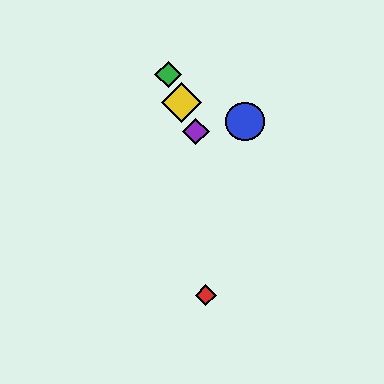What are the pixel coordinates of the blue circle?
The blue circle is at (245, 121).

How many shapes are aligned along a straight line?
3 shapes (the green diamond, the yellow diamond, the purple diamond) are aligned along a straight line.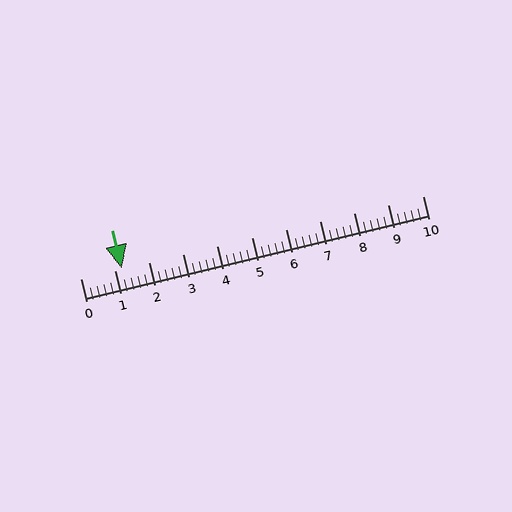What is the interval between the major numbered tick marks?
The major tick marks are spaced 1 units apart.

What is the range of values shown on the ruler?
The ruler shows values from 0 to 10.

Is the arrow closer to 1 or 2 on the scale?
The arrow is closer to 1.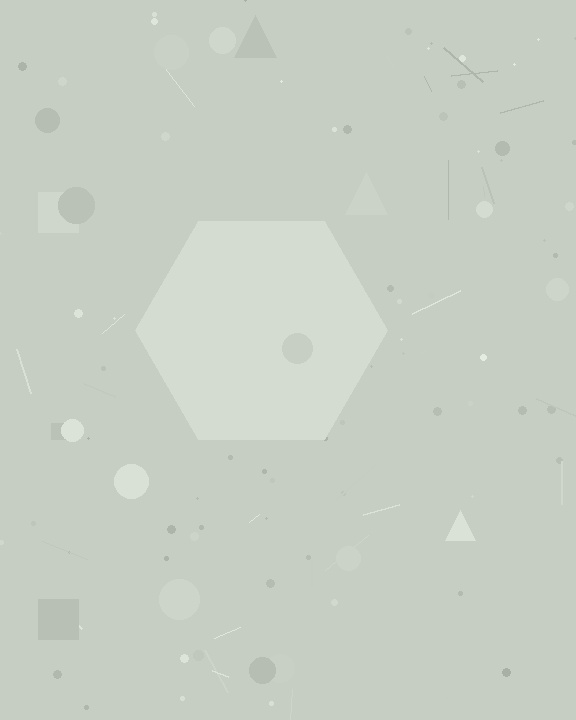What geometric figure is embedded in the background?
A hexagon is embedded in the background.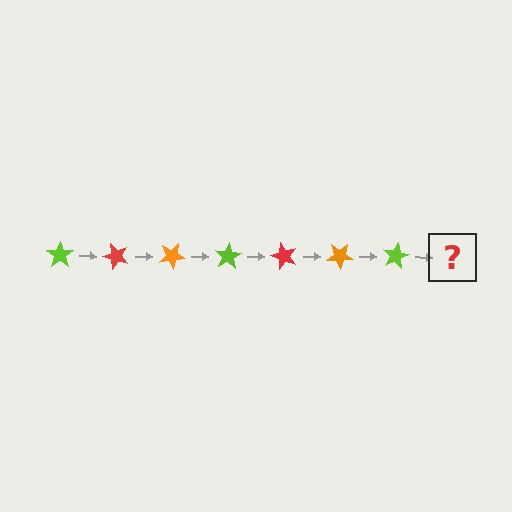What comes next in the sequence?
The next element should be a red star, rotated 350 degrees from the start.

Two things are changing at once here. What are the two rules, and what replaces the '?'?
The two rules are that it rotates 50 degrees each step and the color cycles through lime, red, and orange. The '?' should be a red star, rotated 350 degrees from the start.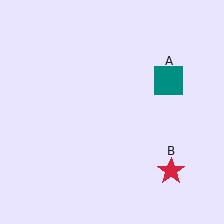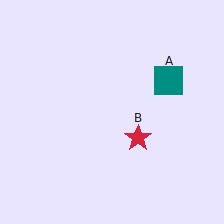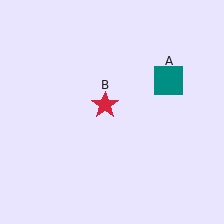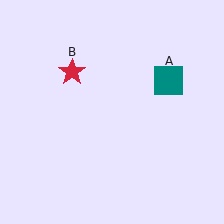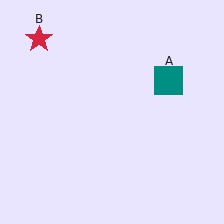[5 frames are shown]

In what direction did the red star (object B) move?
The red star (object B) moved up and to the left.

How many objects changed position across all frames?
1 object changed position: red star (object B).